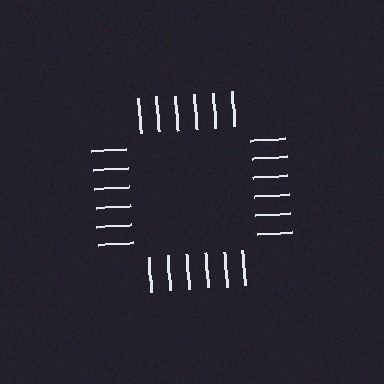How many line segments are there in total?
24 — 6 along each of the 4 edges.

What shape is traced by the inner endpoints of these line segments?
An illusory square — the line segments terminate on its edges but no continuous stroke is drawn.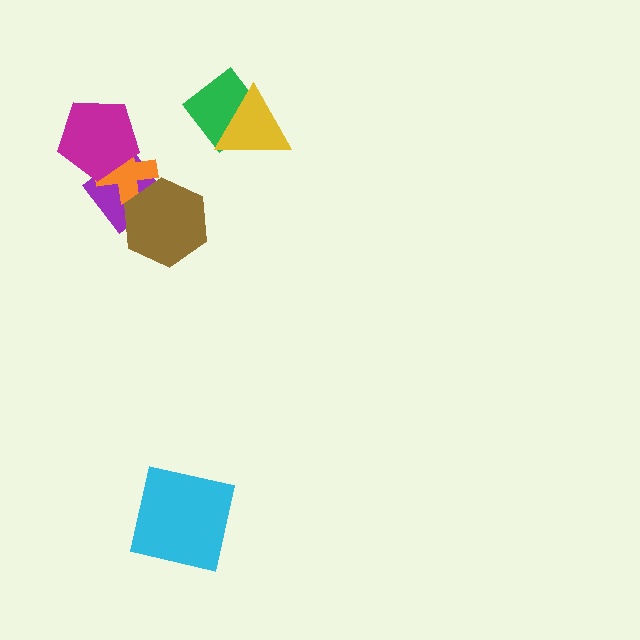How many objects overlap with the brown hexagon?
2 objects overlap with the brown hexagon.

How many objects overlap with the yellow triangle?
1 object overlaps with the yellow triangle.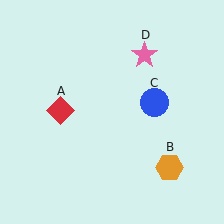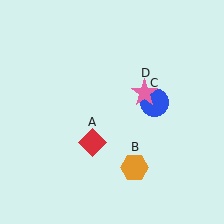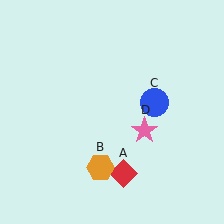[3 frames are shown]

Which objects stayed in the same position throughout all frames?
Blue circle (object C) remained stationary.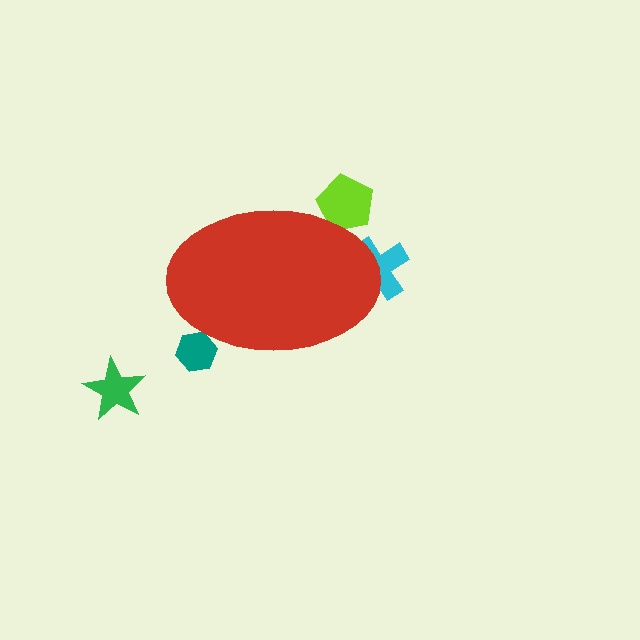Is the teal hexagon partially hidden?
Yes, the teal hexagon is partially hidden behind the red ellipse.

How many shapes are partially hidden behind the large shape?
3 shapes are partially hidden.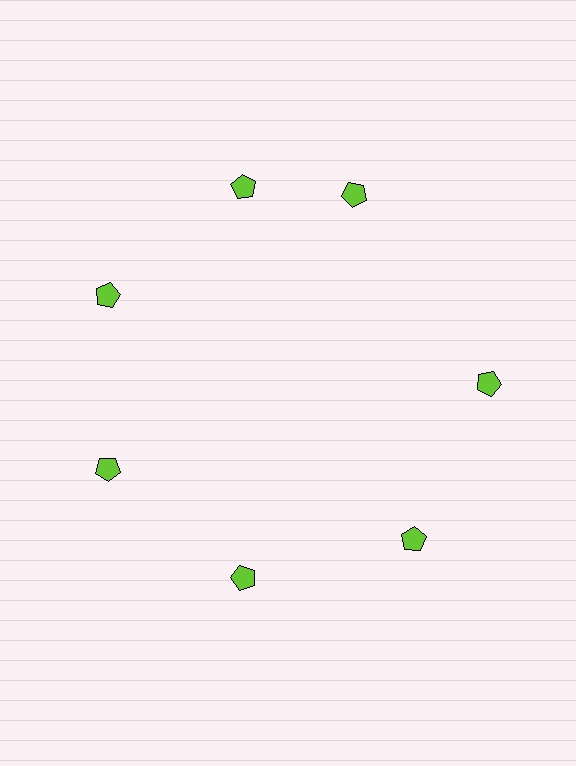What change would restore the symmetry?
The symmetry would be restored by rotating it back into even spacing with its neighbors so that all 7 pentagons sit at equal angles and equal distance from the center.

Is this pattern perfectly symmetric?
No. The 7 lime pentagons are arranged in a ring, but one element near the 1 o'clock position is rotated out of alignment along the ring, breaking the 7-fold rotational symmetry.